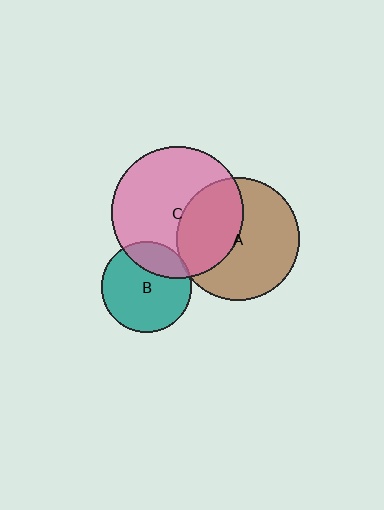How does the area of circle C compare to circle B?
Approximately 2.1 times.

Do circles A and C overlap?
Yes.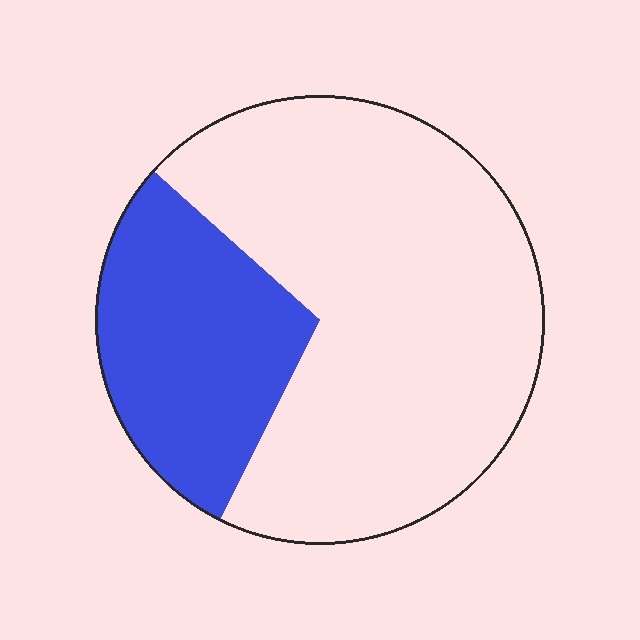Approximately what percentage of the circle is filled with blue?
Approximately 30%.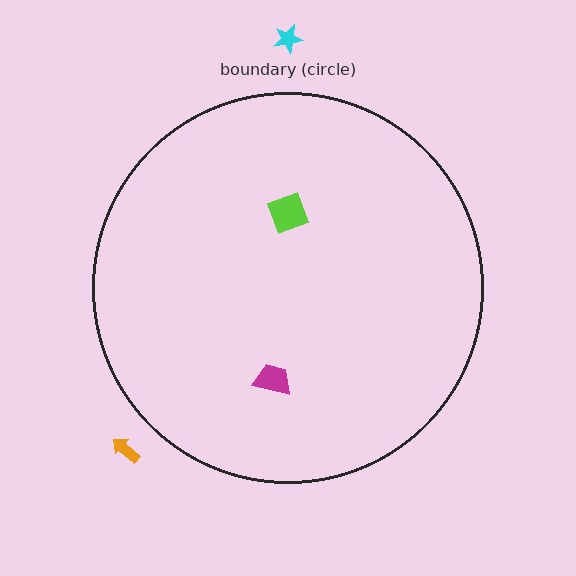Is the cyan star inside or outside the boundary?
Outside.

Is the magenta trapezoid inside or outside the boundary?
Inside.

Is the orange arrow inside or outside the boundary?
Outside.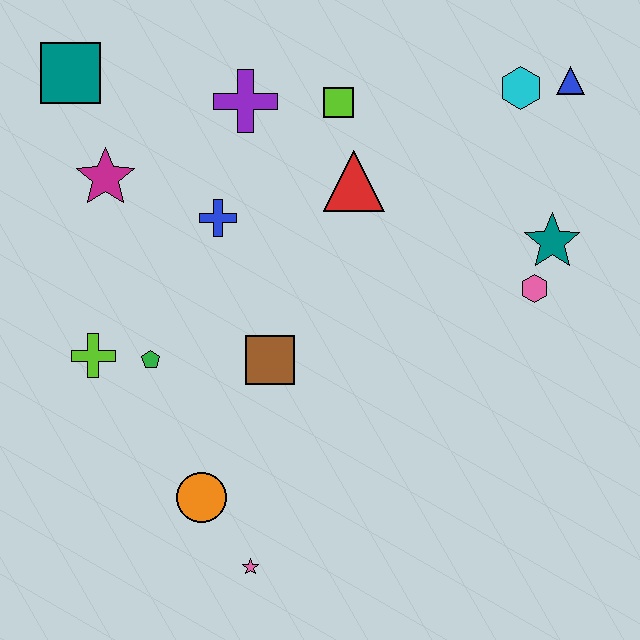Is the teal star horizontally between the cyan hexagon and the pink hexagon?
No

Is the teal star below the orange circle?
No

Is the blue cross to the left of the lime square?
Yes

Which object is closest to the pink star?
The orange circle is closest to the pink star.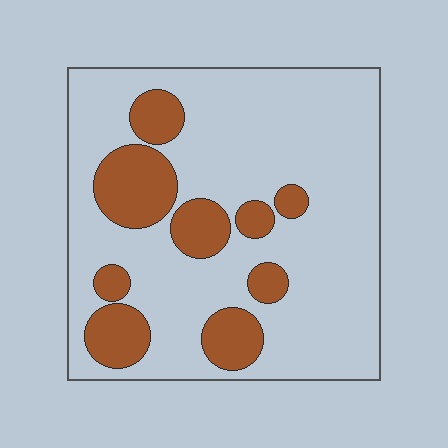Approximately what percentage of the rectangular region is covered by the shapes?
Approximately 25%.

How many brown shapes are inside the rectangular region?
9.